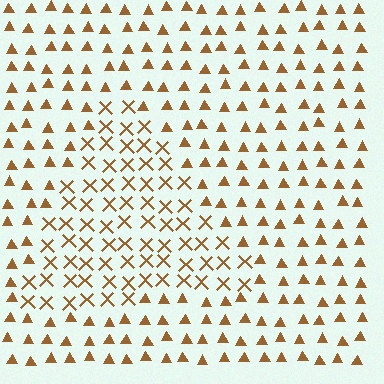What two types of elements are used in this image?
The image uses X marks inside the triangle region and triangles outside it.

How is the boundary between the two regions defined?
The boundary is defined by a change in element shape: X marks inside vs. triangles outside. All elements share the same color and spacing.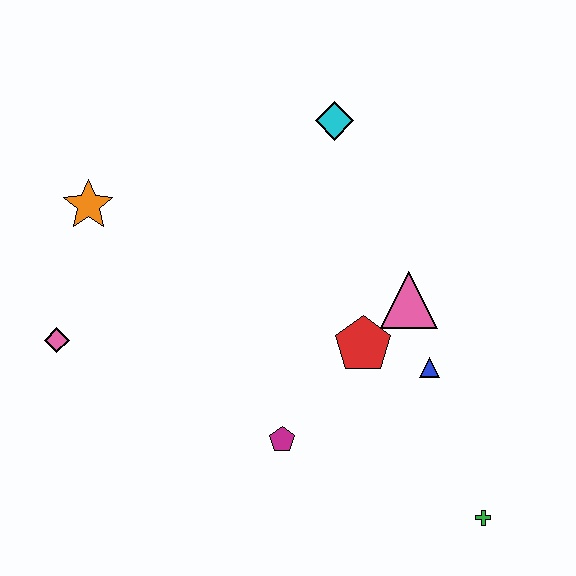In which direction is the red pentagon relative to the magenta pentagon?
The red pentagon is above the magenta pentagon.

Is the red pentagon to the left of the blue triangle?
Yes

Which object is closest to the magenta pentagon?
The red pentagon is closest to the magenta pentagon.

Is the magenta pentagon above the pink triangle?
No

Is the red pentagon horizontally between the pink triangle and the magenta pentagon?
Yes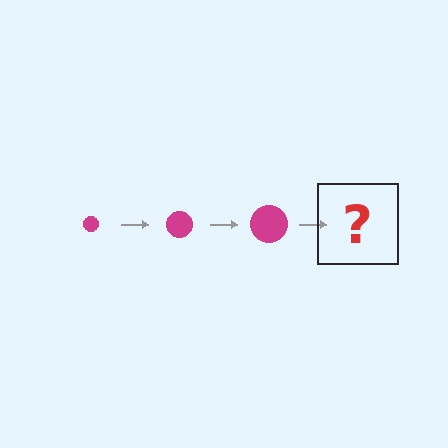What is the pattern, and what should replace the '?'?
The pattern is that the circle gets progressively larger each step. The '?' should be a magenta circle, larger than the previous one.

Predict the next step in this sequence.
The next step is a magenta circle, larger than the previous one.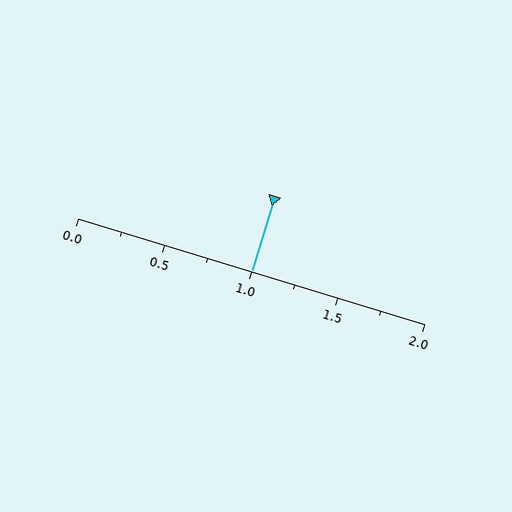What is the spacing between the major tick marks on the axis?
The major ticks are spaced 0.5 apart.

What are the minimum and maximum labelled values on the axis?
The axis runs from 0.0 to 2.0.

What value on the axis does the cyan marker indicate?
The marker indicates approximately 1.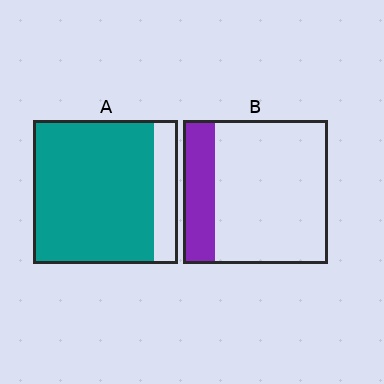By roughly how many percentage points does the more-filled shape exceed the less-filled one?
By roughly 60 percentage points (A over B).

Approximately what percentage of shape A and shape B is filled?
A is approximately 85% and B is approximately 20%.